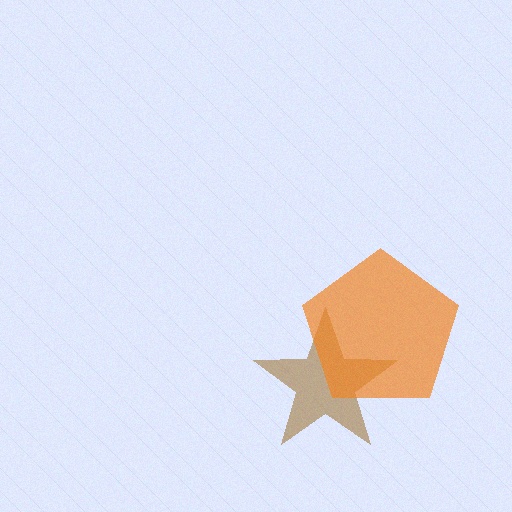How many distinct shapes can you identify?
There are 2 distinct shapes: a brown star, an orange pentagon.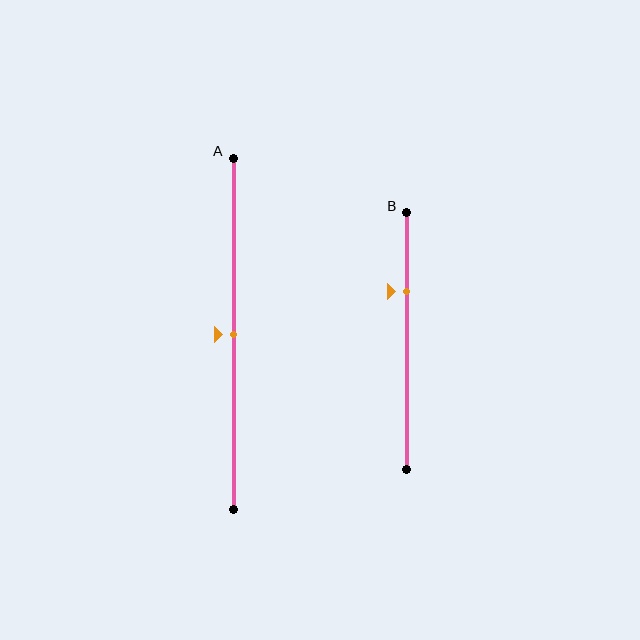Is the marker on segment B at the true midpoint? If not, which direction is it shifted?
No, the marker on segment B is shifted upward by about 20% of the segment length.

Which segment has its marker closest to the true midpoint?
Segment A has its marker closest to the true midpoint.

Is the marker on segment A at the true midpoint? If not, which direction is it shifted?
Yes, the marker on segment A is at the true midpoint.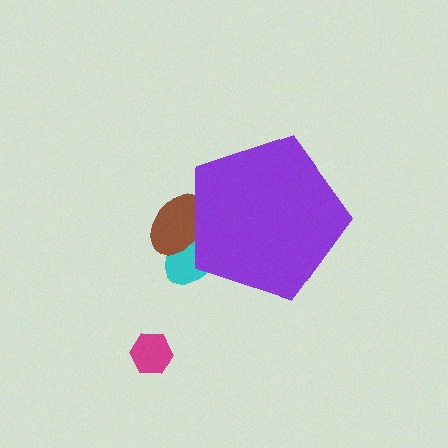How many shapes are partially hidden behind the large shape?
2 shapes are partially hidden.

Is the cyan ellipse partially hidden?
Yes, the cyan ellipse is partially hidden behind the purple pentagon.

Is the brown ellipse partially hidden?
Yes, the brown ellipse is partially hidden behind the purple pentagon.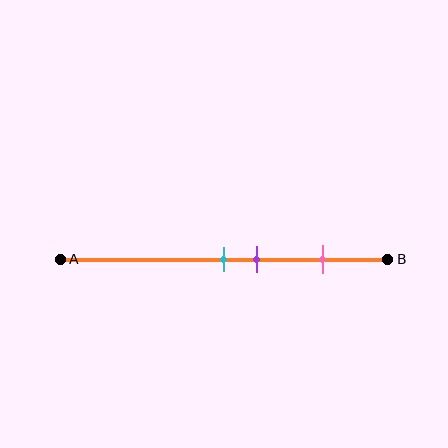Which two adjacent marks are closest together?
The cyan and purple marks are the closest adjacent pair.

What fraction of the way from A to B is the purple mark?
The purple mark is approximately 60% (0.6) of the way from A to B.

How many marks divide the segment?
There are 3 marks dividing the segment.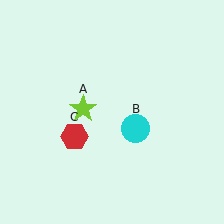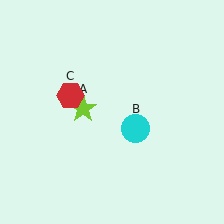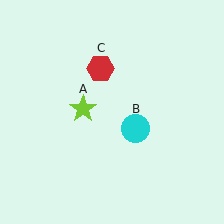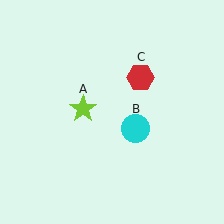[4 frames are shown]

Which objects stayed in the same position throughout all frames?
Lime star (object A) and cyan circle (object B) remained stationary.